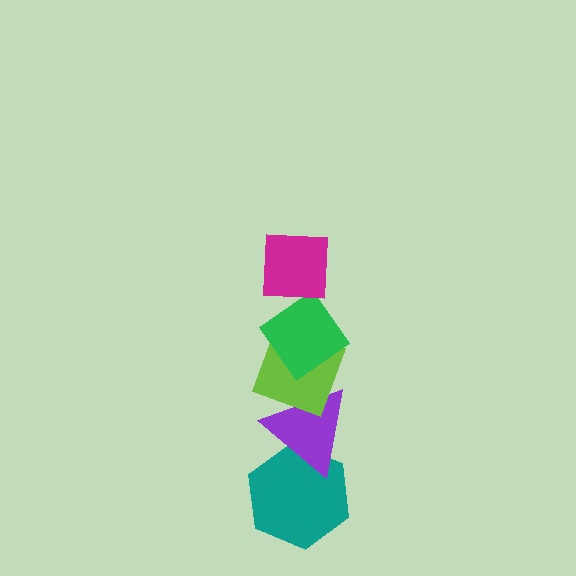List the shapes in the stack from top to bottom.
From top to bottom: the magenta square, the green diamond, the lime diamond, the purple triangle, the teal hexagon.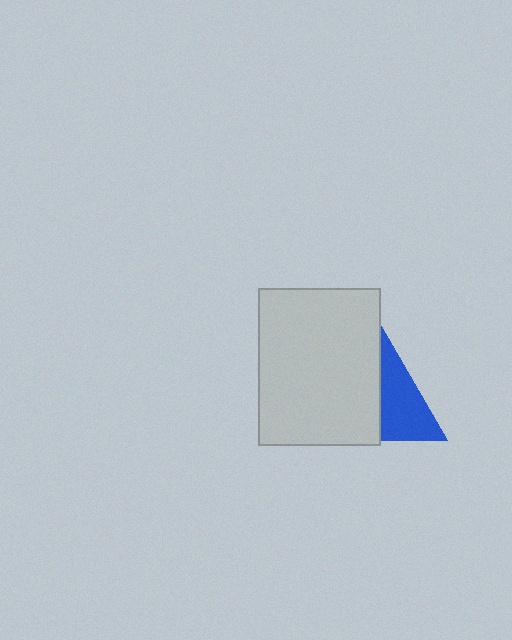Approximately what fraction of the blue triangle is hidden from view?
Roughly 50% of the blue triangle is hidden behind the light gray rectangle.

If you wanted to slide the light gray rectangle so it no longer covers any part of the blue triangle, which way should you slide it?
Slide it left — that is the most direct way to separate the two shapes.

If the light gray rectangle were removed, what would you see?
You would see the complete blue triangle.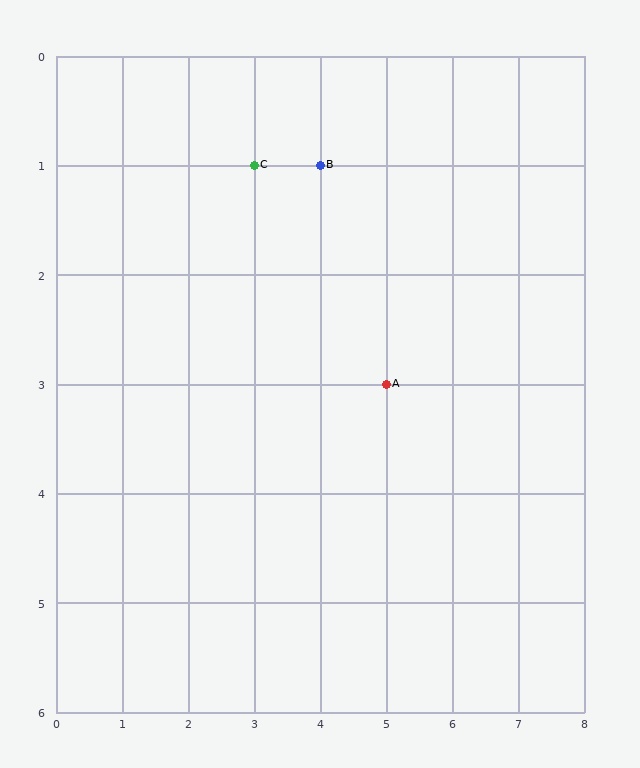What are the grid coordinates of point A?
Point A is at grid coordinates (5, 3).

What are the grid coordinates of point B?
Point B is at grid coordinates (4, 1).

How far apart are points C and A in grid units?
Points C and A are 2 columns and 2 rows apart (about 2.8 grid units diagonally).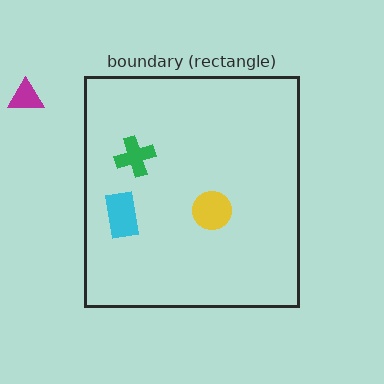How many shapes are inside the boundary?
3 inside, 1 outside.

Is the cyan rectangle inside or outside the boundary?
Inside.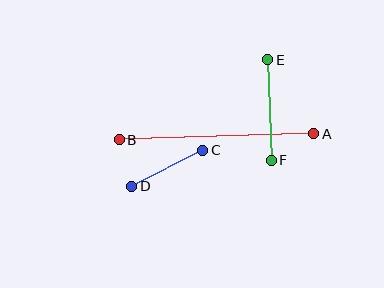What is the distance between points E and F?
The distance is approximately 101 pixels.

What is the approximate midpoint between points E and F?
The midpoint is at approximately (270, 110) pixels.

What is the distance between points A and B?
The distance is approximately 195 pixels.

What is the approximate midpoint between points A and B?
The midpoint is at approximately (216, 137) pixels.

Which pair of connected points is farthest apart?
Points A and B are farthest apart.